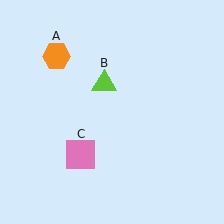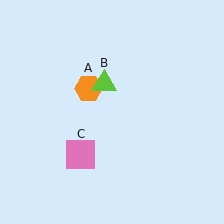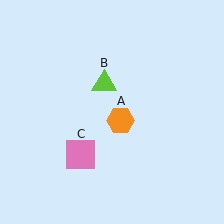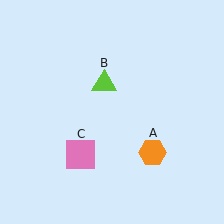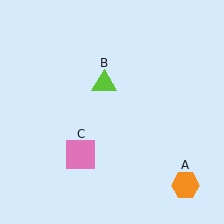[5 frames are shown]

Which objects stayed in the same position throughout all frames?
Lime triangle (object B) and pink square (object C) remained stationary.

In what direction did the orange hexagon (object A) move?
The orange hexagon (object A) moved down and to the right.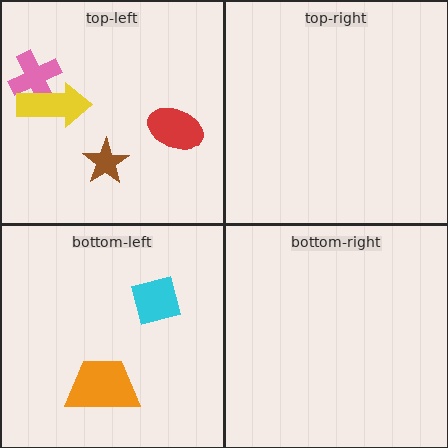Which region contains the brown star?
The top-left region.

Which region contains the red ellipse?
The top-left region.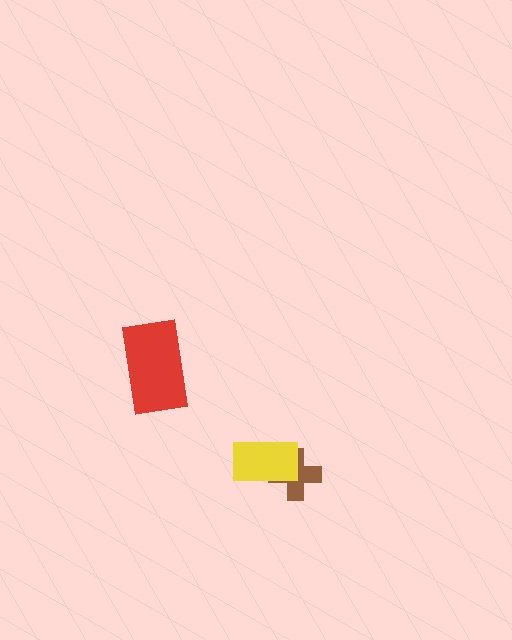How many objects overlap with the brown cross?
1 object overlaps with the brown cross.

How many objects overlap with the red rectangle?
0 objects overlap with the red rectangle.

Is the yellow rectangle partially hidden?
No, no other shape covers it.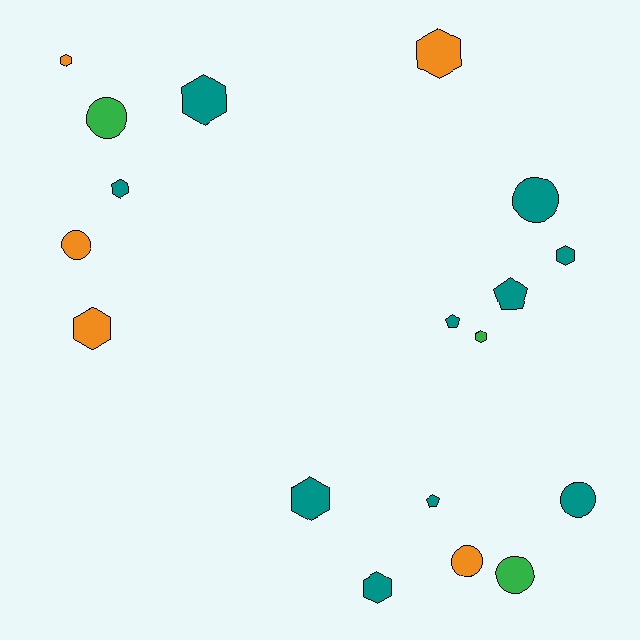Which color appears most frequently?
Teal, with 10 objects.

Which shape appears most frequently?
Hexagon, with 9 objects.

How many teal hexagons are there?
There are 5 teal hexagons.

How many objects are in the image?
There are 18 objects.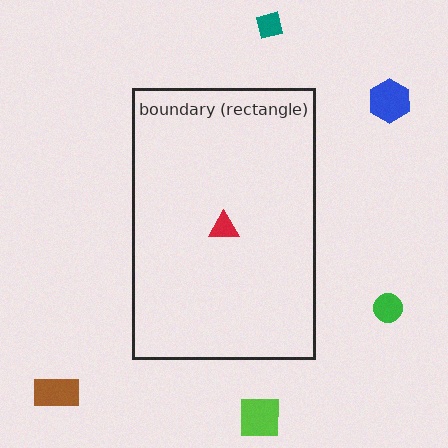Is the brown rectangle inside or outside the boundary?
Outside.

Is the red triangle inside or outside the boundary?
Inside.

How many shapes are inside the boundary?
1 inside, 5 outside.